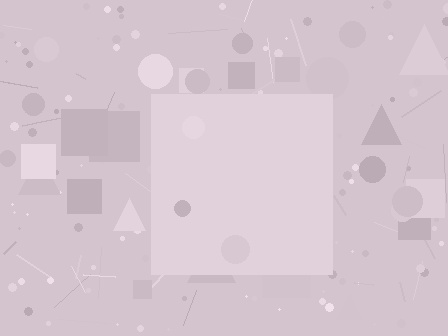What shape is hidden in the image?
A square is hidden in the image.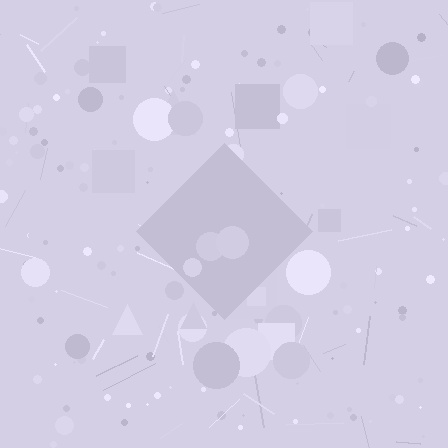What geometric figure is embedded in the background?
A diamond is embedded in the background.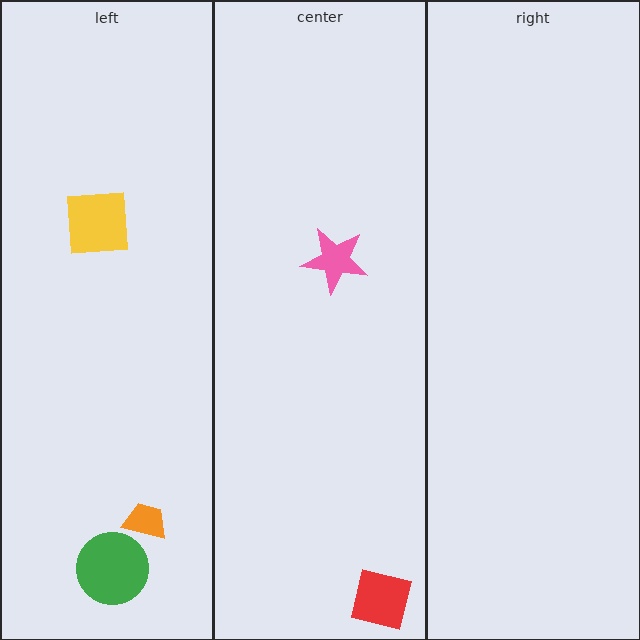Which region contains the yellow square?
The left region.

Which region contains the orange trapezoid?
The left region.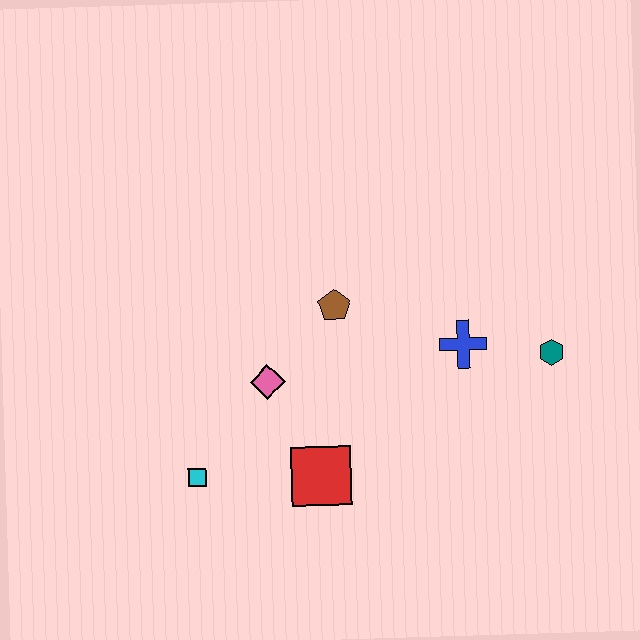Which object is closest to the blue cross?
The teal hexagon is closest to the blue cross.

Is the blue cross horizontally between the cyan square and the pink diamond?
No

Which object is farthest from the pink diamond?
The teal hexagon is farthest from the pink diamond.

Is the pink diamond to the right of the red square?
No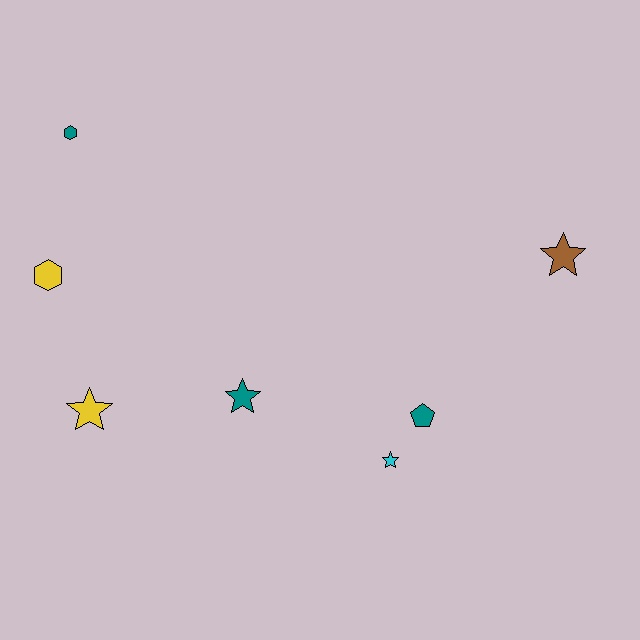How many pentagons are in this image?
There is 1 pentagon.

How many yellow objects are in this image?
There are 2 yellow objects.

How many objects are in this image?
There are 7 objects.